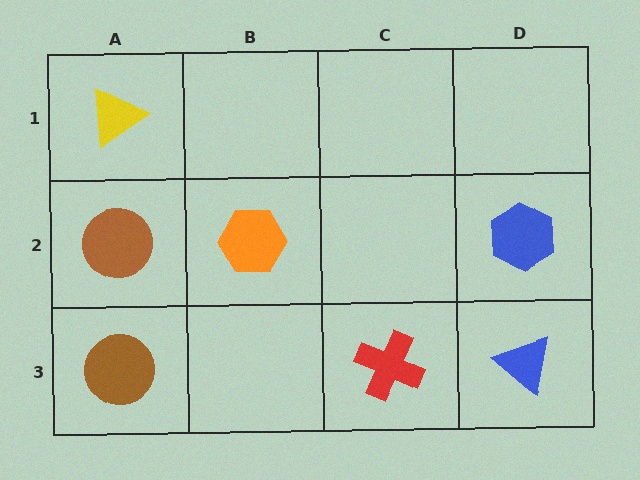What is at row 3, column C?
A red cross.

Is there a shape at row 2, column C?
No, that cell is empty.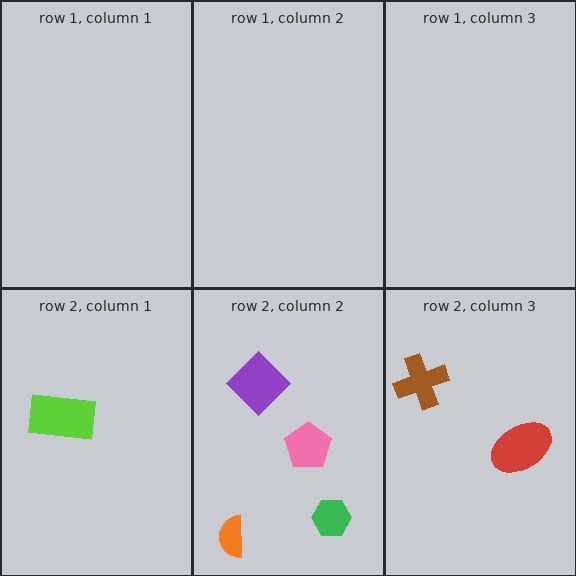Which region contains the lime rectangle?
The row 2, column 1 region.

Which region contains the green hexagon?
The row 2, column 2 region.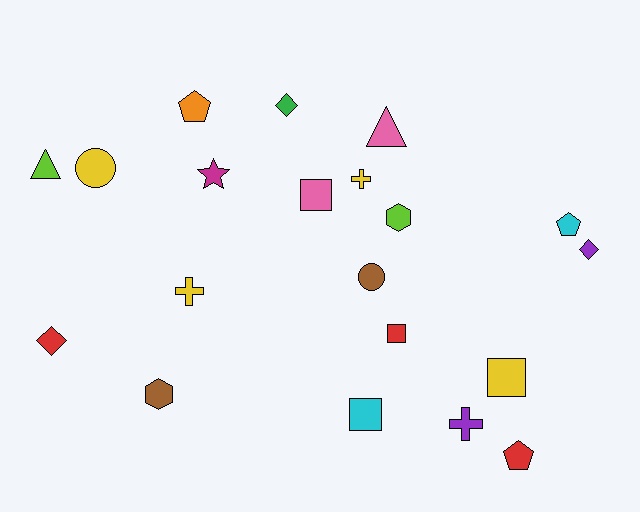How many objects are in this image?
There are 20 objects.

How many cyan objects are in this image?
There are 2 cyan objects.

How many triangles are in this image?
There are 2 triangles.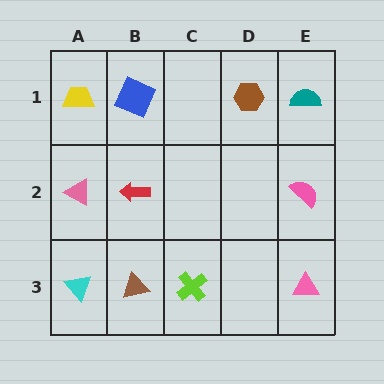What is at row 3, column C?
A lime cross.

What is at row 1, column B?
A blue square.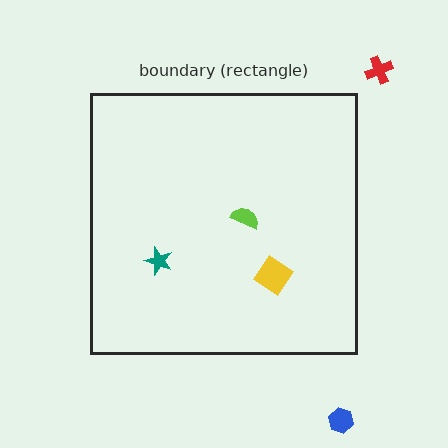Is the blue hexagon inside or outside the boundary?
Outside.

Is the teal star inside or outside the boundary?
Inside.